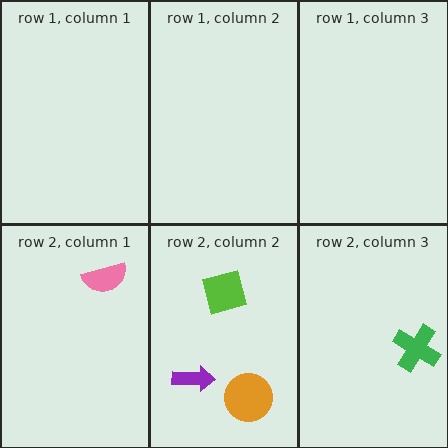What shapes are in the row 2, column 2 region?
The purple arrow, the orange circle, the lime diamond.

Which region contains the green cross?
The row 2, column 3 region.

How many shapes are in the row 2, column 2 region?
3.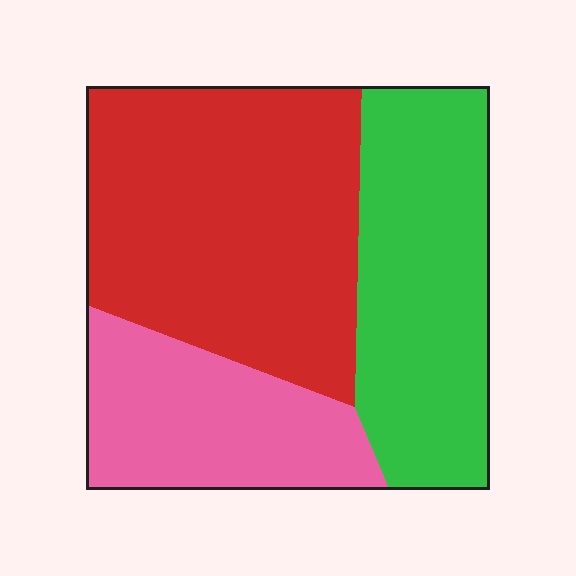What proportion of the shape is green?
Green covers 32% of the shape.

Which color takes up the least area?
Pink, at roughly 25%.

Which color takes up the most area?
Red, at roughly 45%.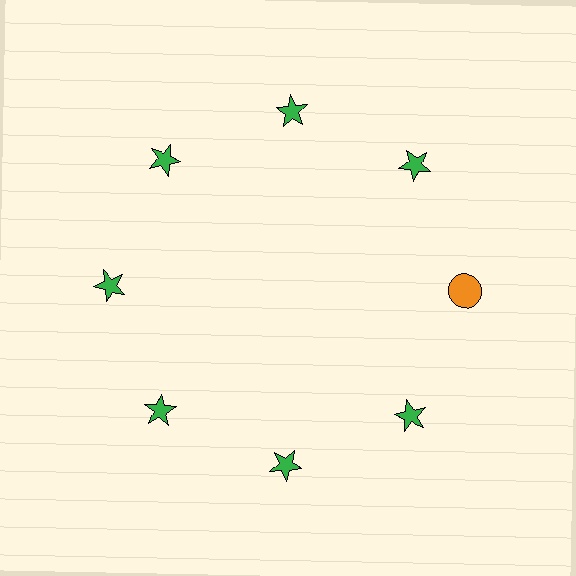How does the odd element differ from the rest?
It differs in both color (orange instead of green) and shape (circle instead of star).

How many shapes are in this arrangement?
There are 8 shapes arranged in a ring pattern.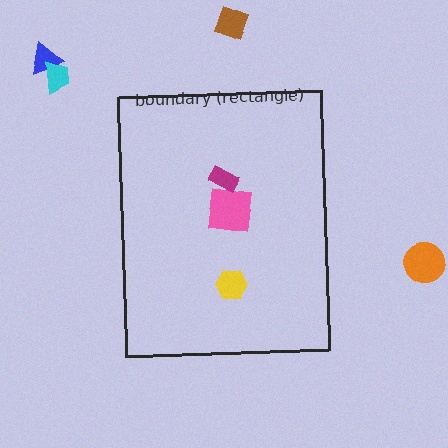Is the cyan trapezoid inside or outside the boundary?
Outside.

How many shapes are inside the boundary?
3 inside, 4 outside.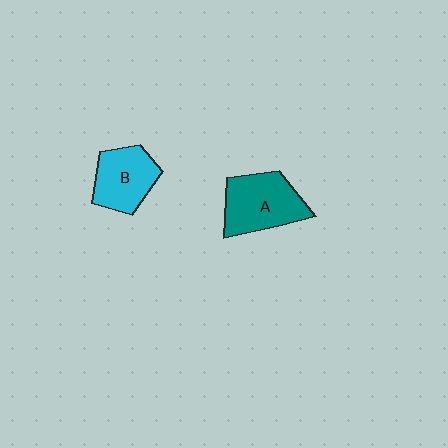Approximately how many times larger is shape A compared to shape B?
Approximately 1.2 times.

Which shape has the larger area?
Shape A (teal).